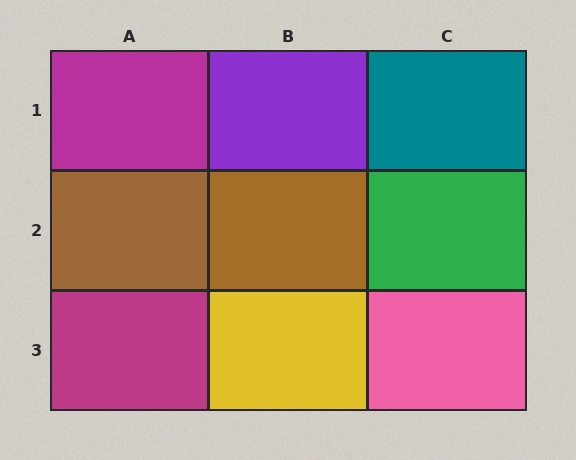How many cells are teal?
1 cell is teal.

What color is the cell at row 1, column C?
Teal.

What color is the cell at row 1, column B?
Purple.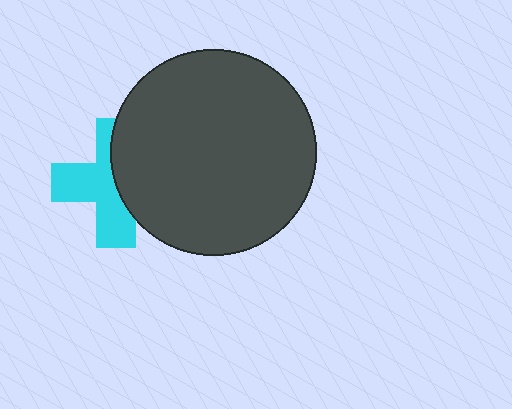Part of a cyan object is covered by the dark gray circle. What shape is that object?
It is a cross.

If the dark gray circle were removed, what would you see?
You would see the complete cyan cross.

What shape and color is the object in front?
The object in front is a dark gray circle.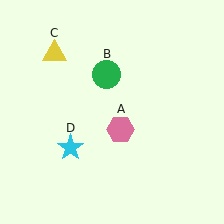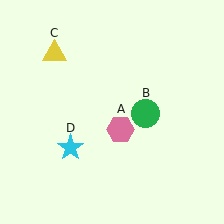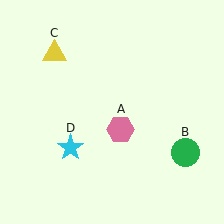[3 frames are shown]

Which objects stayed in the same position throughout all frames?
Pink hexagon (object A) and yellow triangle (object C) and cyan star (object D) remained stationary.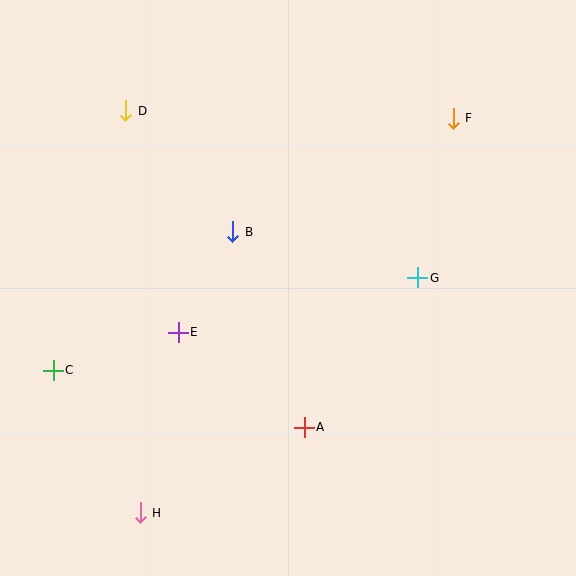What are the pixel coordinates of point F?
Point F is at (453, 118).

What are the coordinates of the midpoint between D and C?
The midpoint between D and C is at (90, 241).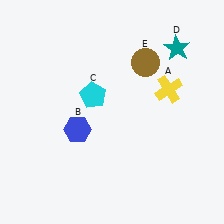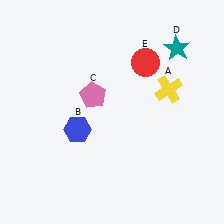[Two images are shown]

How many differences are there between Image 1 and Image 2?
There are 2 differences between the two images.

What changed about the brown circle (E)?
In Image 1, E is brown. In Image 2, it changed to red.